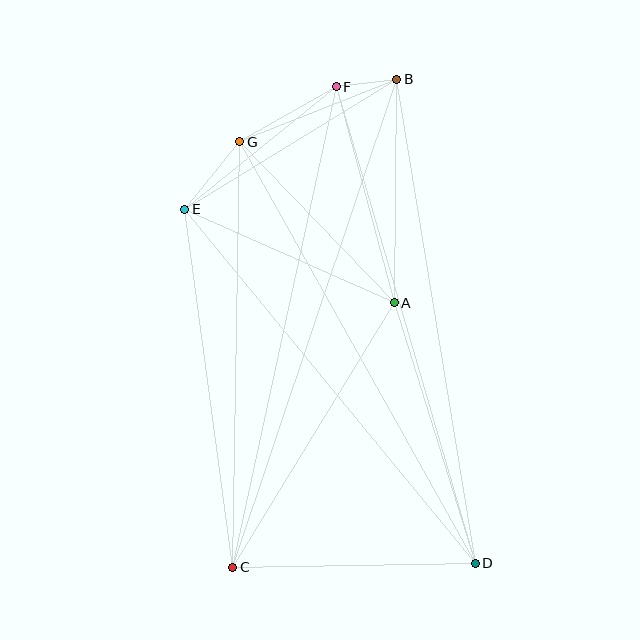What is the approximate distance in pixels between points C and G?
The distance between C and G is approximately 426 pixels.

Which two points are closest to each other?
Points B and F are closest to each other.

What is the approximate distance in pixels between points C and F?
The distance between C and F is approximately 492 pixels.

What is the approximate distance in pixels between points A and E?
The distance between A and E is approximately 229 pixels.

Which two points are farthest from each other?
Points B and C are farthest from each other.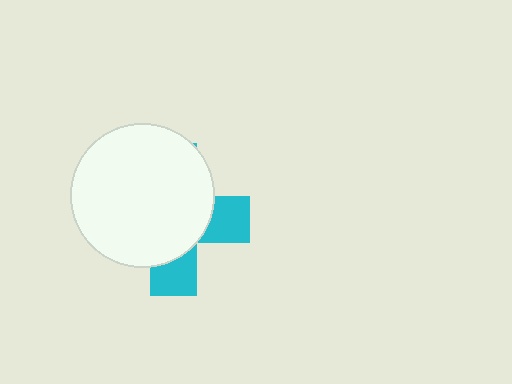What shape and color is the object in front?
The object in front is a white circle.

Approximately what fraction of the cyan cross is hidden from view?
Roughly 70% of the cyan cross is hidden behind the white circle.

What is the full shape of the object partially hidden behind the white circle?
The partially hidden object is a cyan cross.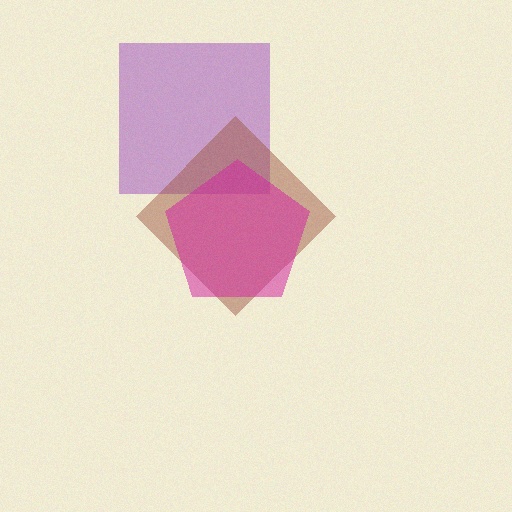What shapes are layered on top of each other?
The layered shapes are: a purple square, a brown diamond, a magenta pentagon.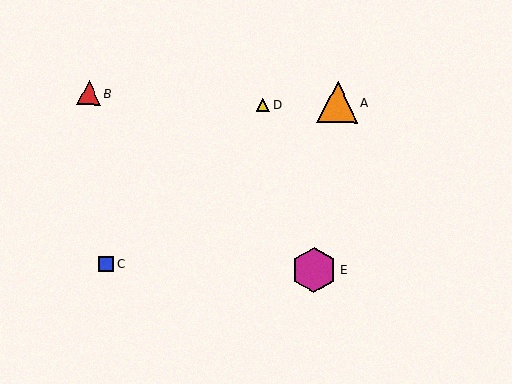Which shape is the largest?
The magenta hexagon (labeled E) is the largest.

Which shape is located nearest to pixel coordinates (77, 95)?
The red triangle (labeled B) at (89, 93) is nearest to that location.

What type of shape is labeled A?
Shape A is an orange triangle.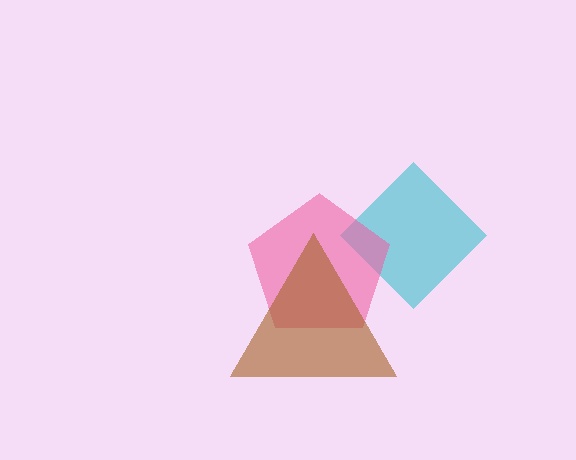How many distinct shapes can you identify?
There are 3 distinct shapes: a cyan diamond, a pink pentagon, a brown triangle.